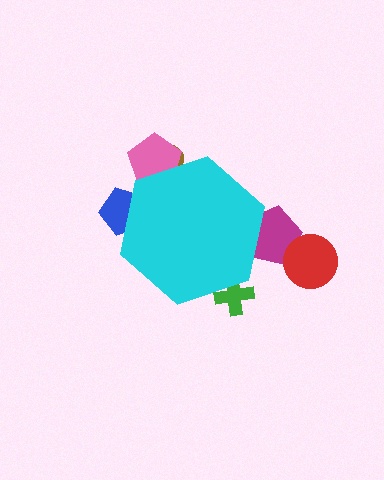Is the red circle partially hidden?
No, the red circle is fully visible.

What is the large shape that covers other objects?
A cyan hexagon.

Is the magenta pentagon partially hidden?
Yes, the magenta pentagon is partially hidden behind the cyan hexagon.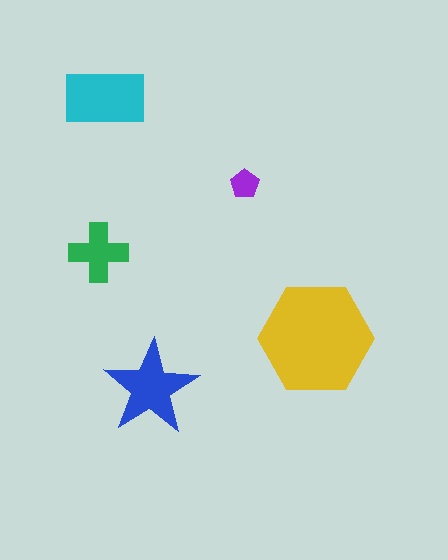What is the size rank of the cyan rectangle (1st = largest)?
2nd.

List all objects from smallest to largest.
The purple pentagon, the green cross, the blue star, the cyan rectangle, the yellow hexagon.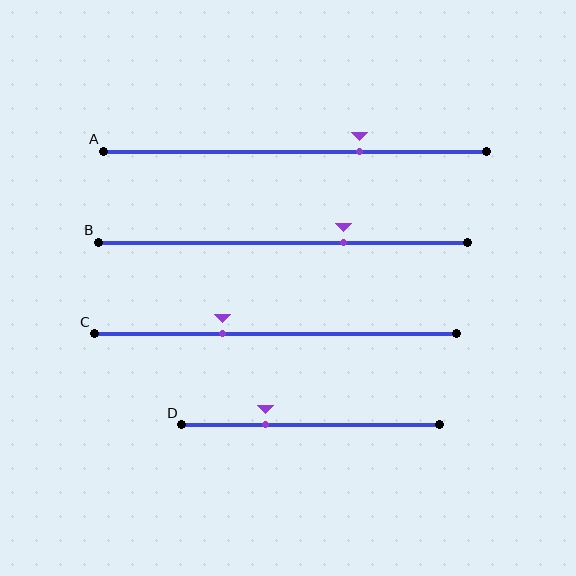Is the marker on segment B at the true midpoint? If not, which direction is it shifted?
No, the marker on segment B is shifted to the right by about 16% of the segment length.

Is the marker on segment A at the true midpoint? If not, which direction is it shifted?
No, the marker on segment A is shifted to the right by about 17% of the segment length.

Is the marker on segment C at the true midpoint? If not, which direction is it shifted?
No, the marker on segment C is shifted to the left by about 15% of the segment length.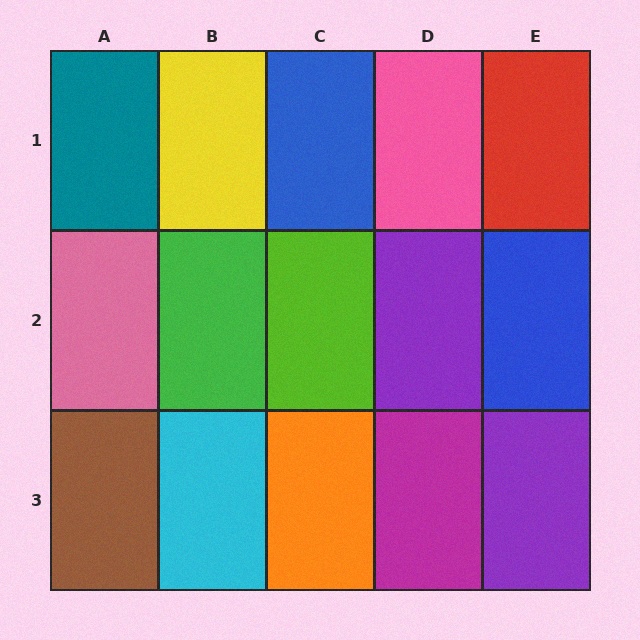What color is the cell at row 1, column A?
Teal.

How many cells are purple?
2 cells are purple.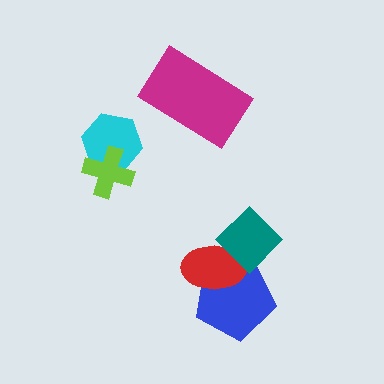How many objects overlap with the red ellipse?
2 objects overlap with the red ellipse.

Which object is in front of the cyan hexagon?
The lime cross is in front of the cyan hexagon.